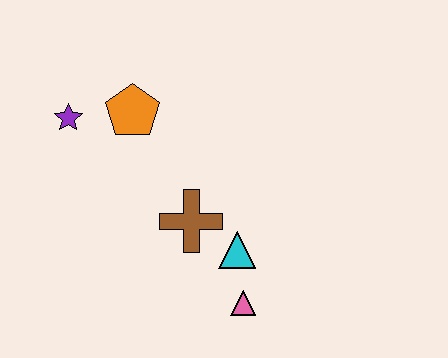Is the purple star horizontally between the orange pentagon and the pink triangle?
No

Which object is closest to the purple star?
The orange pentagon is closest to the purple star.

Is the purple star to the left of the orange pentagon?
Yes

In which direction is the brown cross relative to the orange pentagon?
The brown cross is below the orange pentagon.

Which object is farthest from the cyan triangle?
The purple star is farthest from the cyan triangle.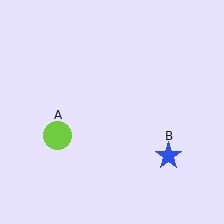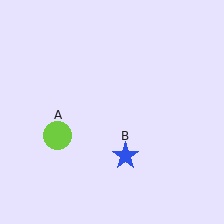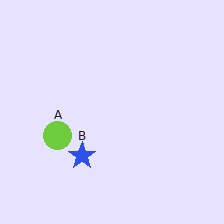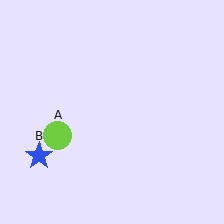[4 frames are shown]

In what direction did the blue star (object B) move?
The blue star (object B) moved left.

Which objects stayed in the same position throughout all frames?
Lime circle (object A) remained stationary.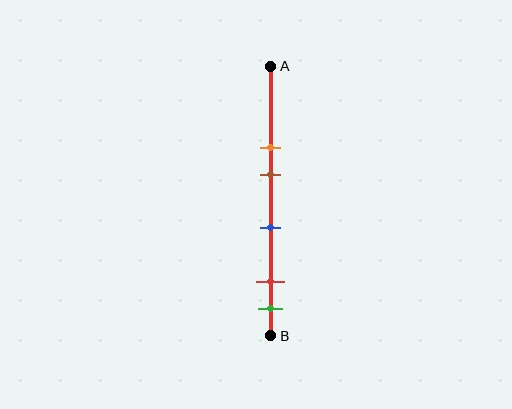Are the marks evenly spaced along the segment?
No, the marks are not evenly spaced.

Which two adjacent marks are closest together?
The red and green marks are the closest adjacent pair.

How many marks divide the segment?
There are 5 marks dividing the segment.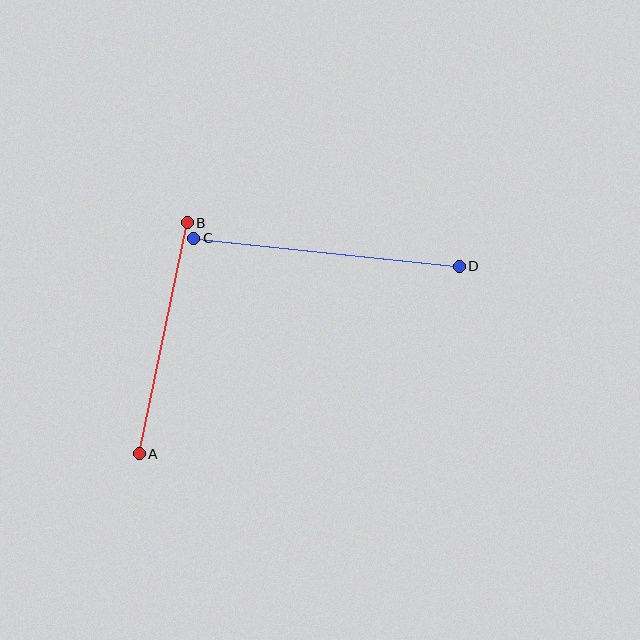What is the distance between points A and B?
The distance is approximately 236 pixels.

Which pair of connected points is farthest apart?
Points C and D are farthest apart.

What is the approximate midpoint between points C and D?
The midpoint is at approximately (326, 252) pixels.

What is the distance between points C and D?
The distance is approximately 267 pixels.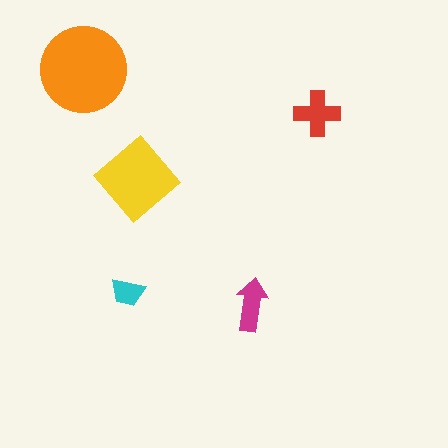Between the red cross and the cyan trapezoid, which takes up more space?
The red cross.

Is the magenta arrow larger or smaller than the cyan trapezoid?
Larger.